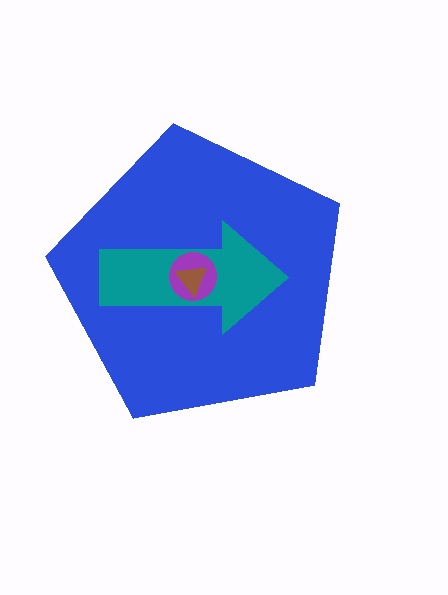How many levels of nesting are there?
4.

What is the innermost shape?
The brown triangle.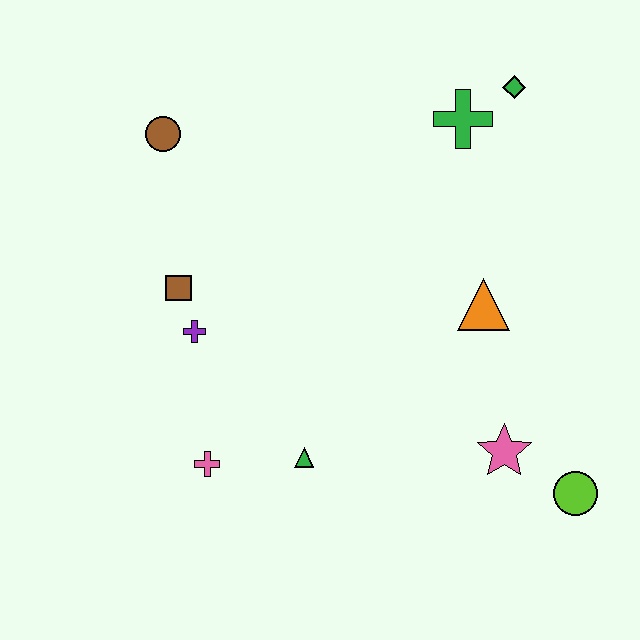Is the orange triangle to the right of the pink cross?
Yes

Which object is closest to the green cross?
The green diamond is closest to the green cross.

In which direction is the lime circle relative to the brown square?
The lime circle is to the right of the brown square.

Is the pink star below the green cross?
Yes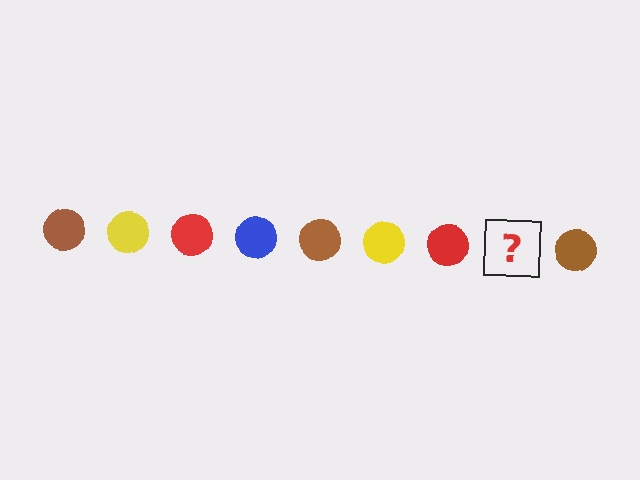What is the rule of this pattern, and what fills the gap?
The rule is that the pattern cycles through brown, yellow, red, blue circles. The gap should be filled with a blue circle.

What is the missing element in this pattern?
The missing element is a blue circle.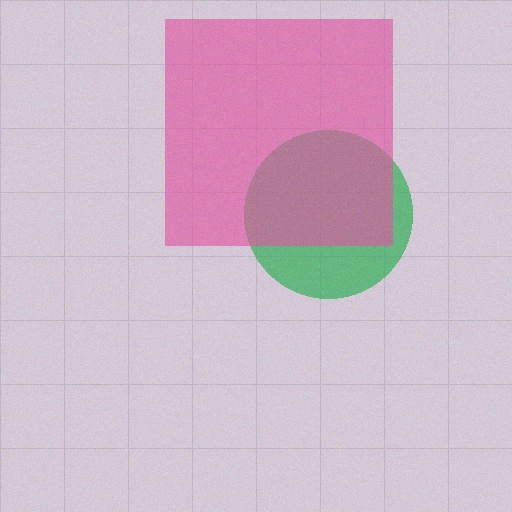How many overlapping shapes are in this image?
There are 2 overlapping shapes in the image.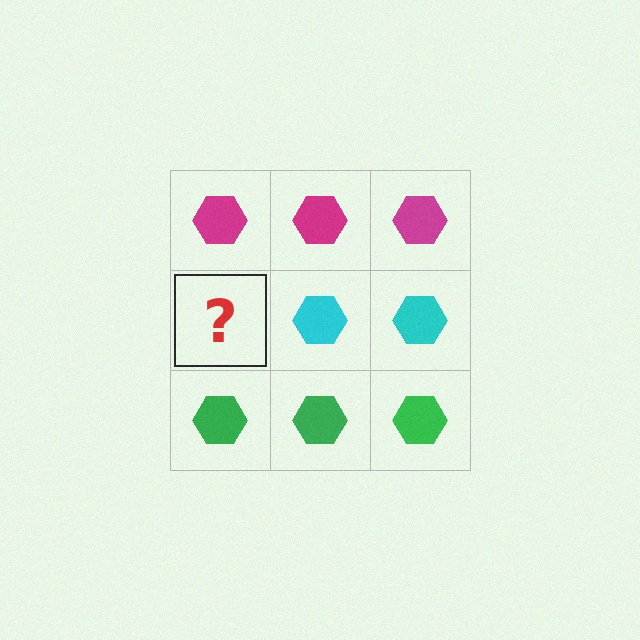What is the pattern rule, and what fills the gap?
The rule is that each row has a consistent color. The gap should be filled with a cyan hexagon.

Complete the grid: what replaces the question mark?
The question mark should be replaced with a cyan hexagon.